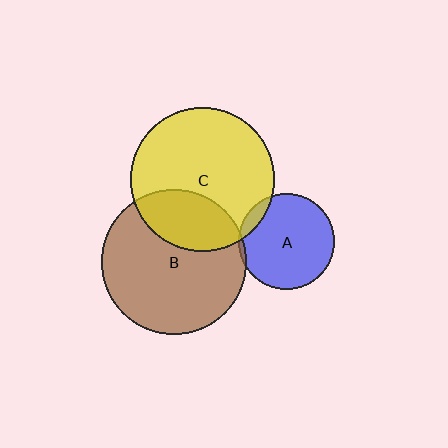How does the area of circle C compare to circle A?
Approximately 2.3 times.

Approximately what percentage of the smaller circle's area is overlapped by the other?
Approximately 10%.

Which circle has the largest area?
Circle B (brown).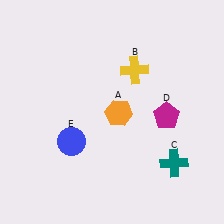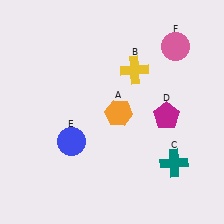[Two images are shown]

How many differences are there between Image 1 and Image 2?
There is 1 difference between the two images.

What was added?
A pink circle (F) was added in Image 2.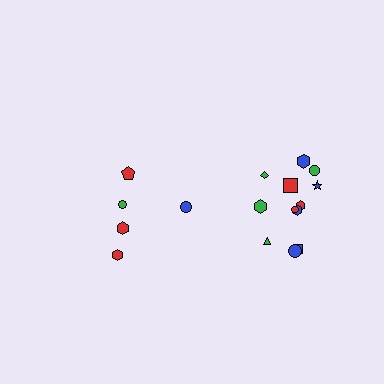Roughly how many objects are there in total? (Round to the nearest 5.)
Roughly 15 objects in total.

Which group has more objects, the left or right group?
The right group.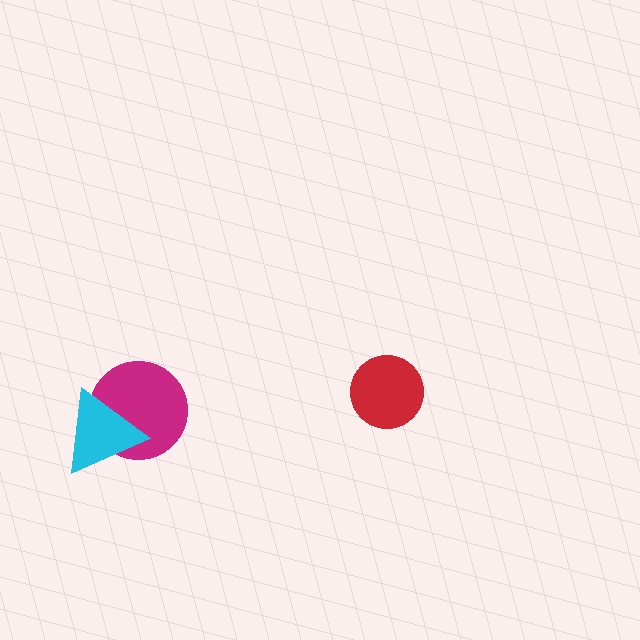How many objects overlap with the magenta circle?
1 object overlaps with the magenta circle.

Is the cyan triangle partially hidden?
No, no other shape covers it.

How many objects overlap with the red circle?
0 objects overlap with the red circle.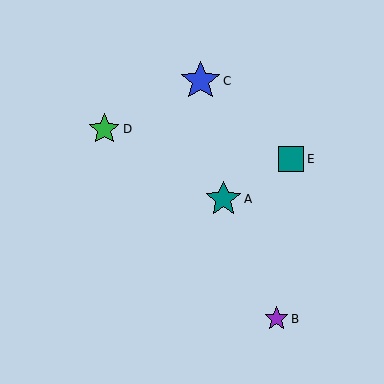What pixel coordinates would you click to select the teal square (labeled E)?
Click at (291, 159) to select the teal square E.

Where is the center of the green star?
The center of the green star is at (104, 129).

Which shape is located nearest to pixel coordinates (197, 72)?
The blue star (labeled C) at (200, 81) is nearest to that location.